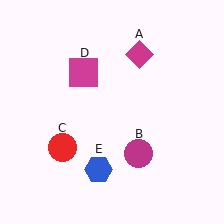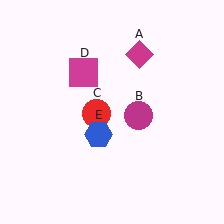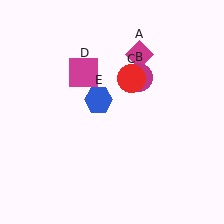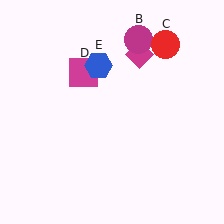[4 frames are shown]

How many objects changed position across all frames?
3 objects changed position: magenta circle (object B), red circle (object C), blue hexagon (object E).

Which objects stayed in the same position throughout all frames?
Magenta diamond (object A) and magenta square (object D) remained stationary.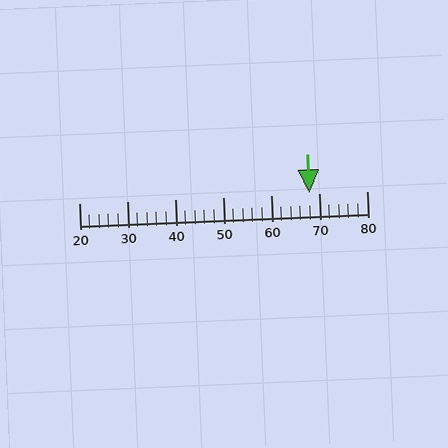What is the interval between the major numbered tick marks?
The major tick marks are spaced 10 units apart.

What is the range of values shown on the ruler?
The ruler shows values from 20 to 80.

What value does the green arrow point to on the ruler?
The green arrow points to approximately 68.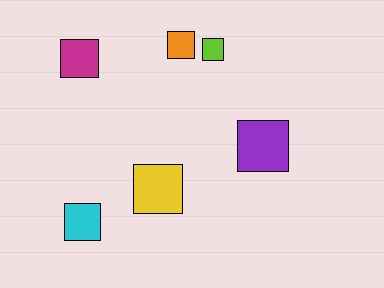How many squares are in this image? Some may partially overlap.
There are 6 squares.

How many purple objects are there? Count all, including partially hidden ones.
There is 1 purple object.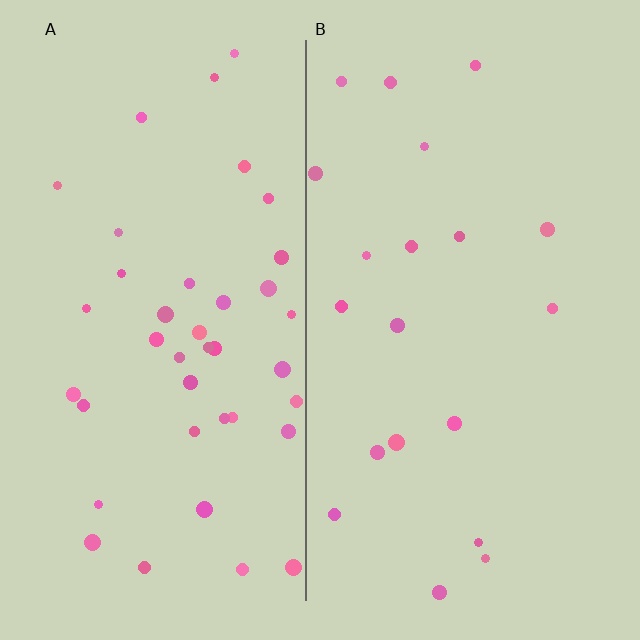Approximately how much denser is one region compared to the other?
Approximately 2.1× — region A over region B.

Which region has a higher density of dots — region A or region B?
A (the left).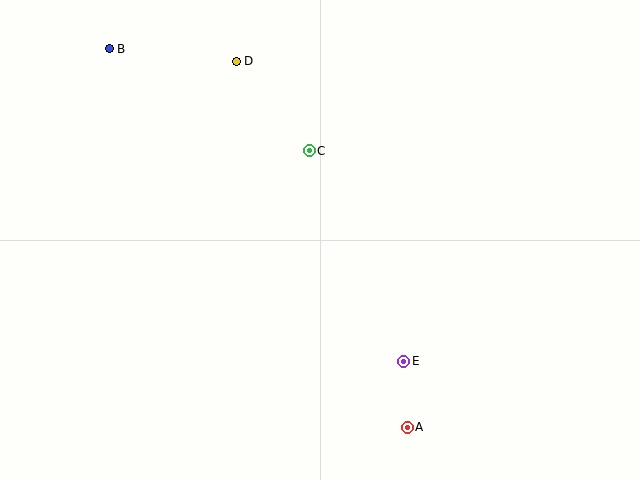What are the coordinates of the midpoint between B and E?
The midpoint between B and E is at (256, 205).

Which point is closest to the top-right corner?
Point C is closest to the top-right corner.